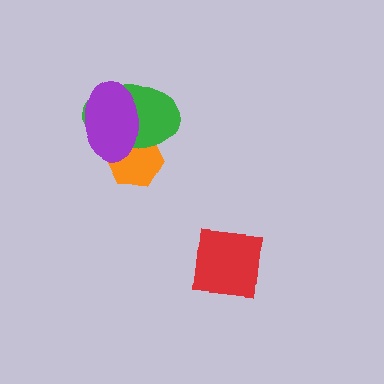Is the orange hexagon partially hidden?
Yes, it is partially covered by another shape.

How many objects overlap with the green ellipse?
2 objects overlap with the green ellipse.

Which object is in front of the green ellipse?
The purple ellipse is in front of the green ellipse.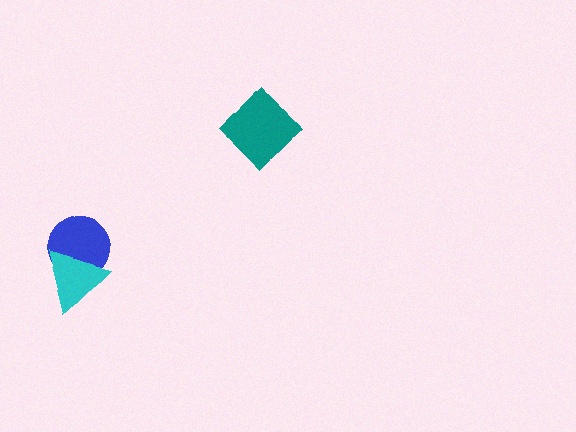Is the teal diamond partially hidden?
No, no other shape covers it.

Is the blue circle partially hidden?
Yes, it is partially covered by another shape.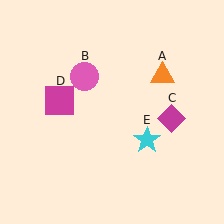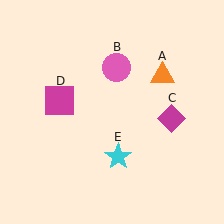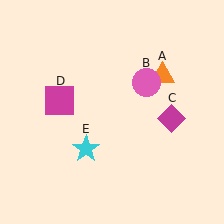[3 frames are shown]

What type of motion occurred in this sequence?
The pink circle (object B), cyan star (object E) rotated clockwise around the center of the scene.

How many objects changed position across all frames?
2 objects changed position: pink circle (object B), cyan star (object E).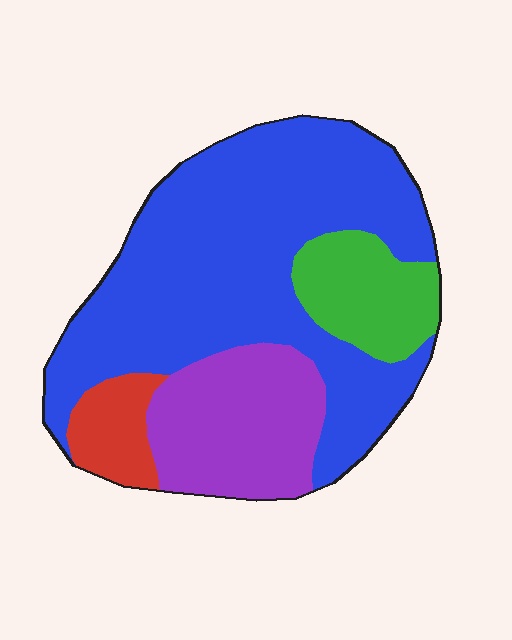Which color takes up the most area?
Blue, at roughly 60%.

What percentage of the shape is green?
Green takes up about one eighth (1/8) of the shape.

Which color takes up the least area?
Red, at roughly 5%.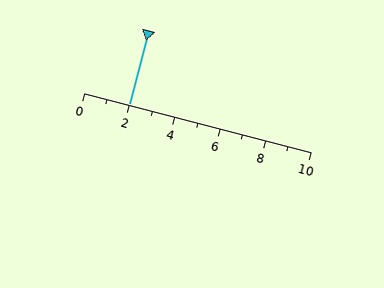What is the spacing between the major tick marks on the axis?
The major ticks are spaced 2 apart.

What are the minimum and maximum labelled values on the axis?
The axis runs from 0 to 10.